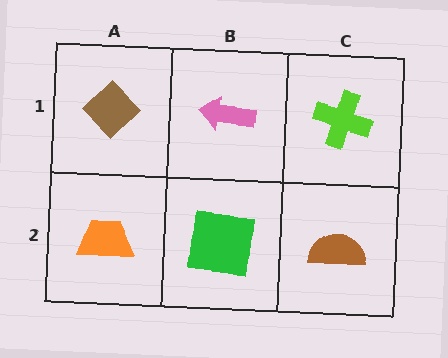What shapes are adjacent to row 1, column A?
An orange trapezoid (row 2, column A), a pink arrow (row 1, column B).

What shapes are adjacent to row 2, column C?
A lime cross (row 1, column C), a green square (row 2, column B).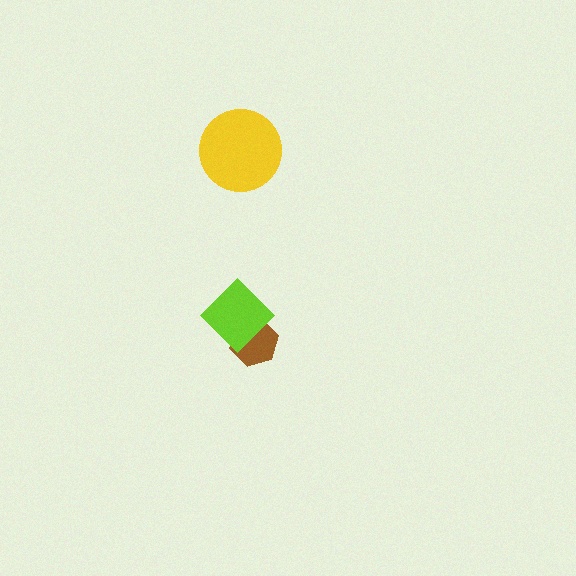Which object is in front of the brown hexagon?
The lime diamond is in front of the brown hexagon.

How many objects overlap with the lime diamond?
1 object overlaps with the lime diamond.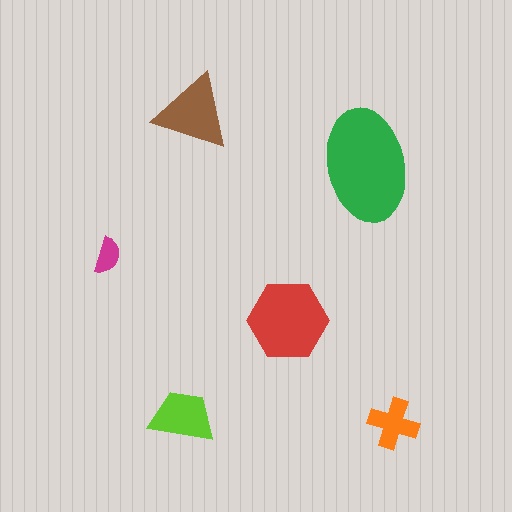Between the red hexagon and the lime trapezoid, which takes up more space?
The red hexagon.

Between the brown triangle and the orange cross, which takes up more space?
The brown triangle.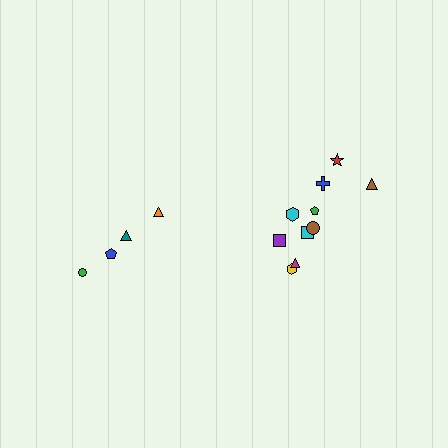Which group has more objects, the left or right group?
The right group.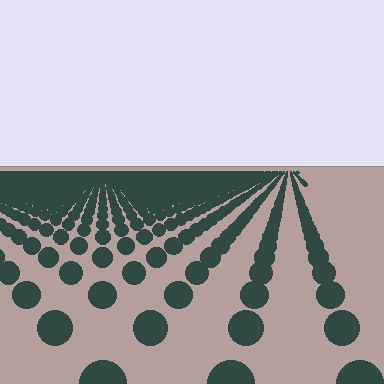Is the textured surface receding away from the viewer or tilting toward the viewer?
The surface is receding away from the viewer. Texture elements get smaller and denser toward the top.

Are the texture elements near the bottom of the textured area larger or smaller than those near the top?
Larger. Near the bottom, elements are closer to the viewer and appear at a bigger on-screen size.